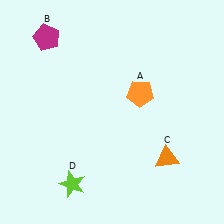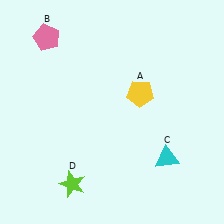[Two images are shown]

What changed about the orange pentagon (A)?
In Image 1, A is orange. In Image 2, it changed to yellow.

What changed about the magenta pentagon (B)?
In Image 1, B is magenta. In Image 2, it changed to pink.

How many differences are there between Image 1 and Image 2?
There are 3 differences between the two images.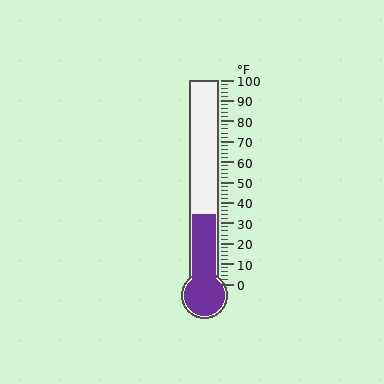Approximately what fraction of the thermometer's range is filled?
The thermometer is filled to approximately 35% of its range.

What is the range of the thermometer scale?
The thermometer scale ranges from 0°F to 100°F.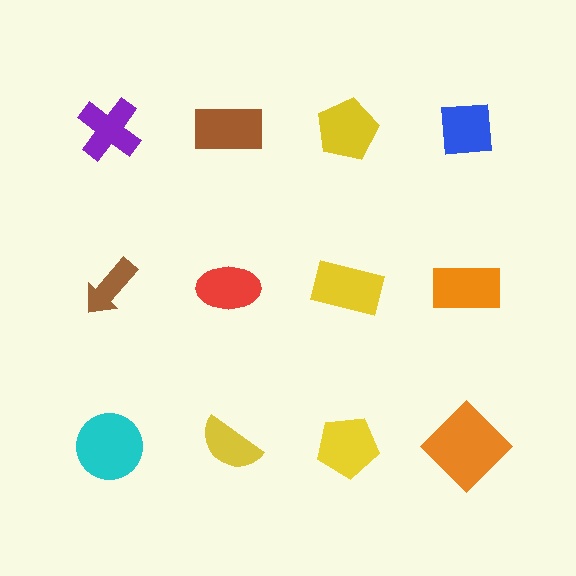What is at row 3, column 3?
A yellow pentagon.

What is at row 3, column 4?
An orange diamond.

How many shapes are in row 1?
4 shapes.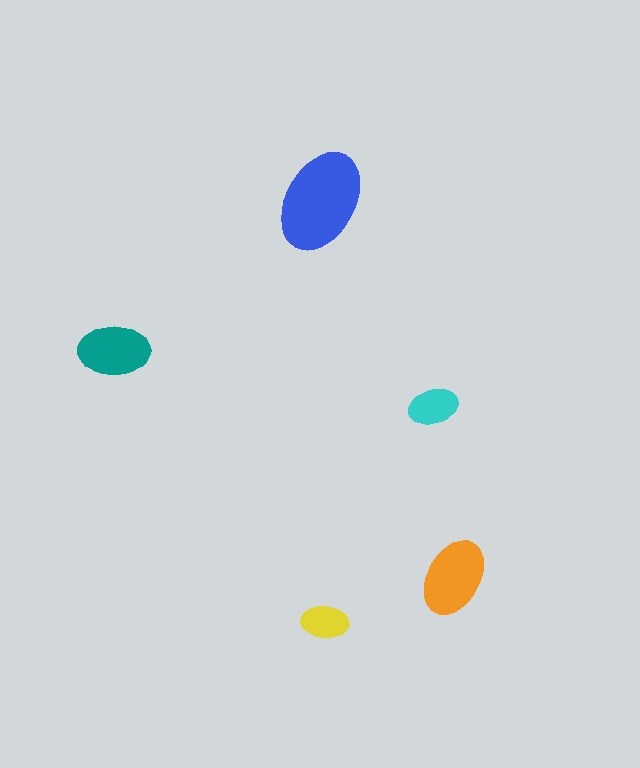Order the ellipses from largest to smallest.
the blue one, the orange one, the teal one, the cyan one, the yellow one.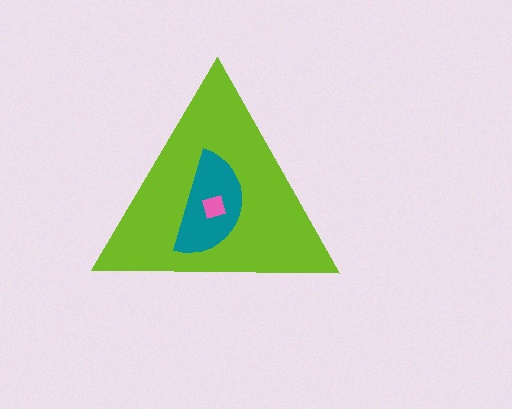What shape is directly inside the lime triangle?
The teal semicircle.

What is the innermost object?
The pink diamond.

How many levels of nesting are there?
3.